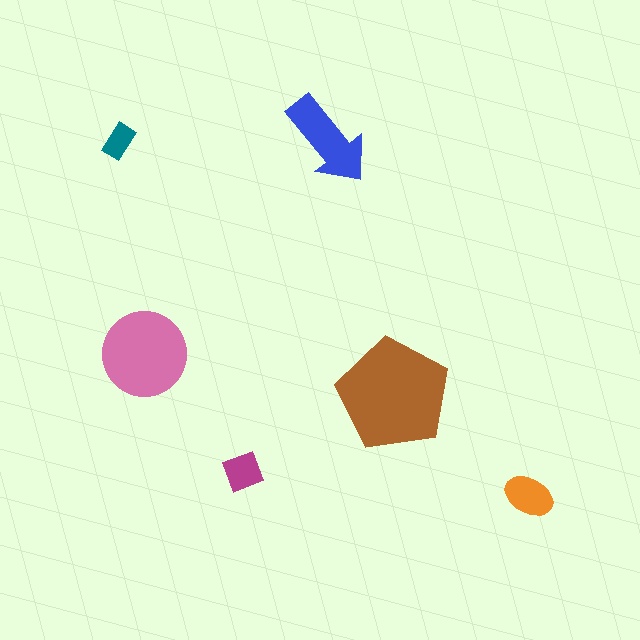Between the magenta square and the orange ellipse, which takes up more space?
The orange ellipse.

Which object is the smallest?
The teal rectangle.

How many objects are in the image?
There are 6 objects in the image.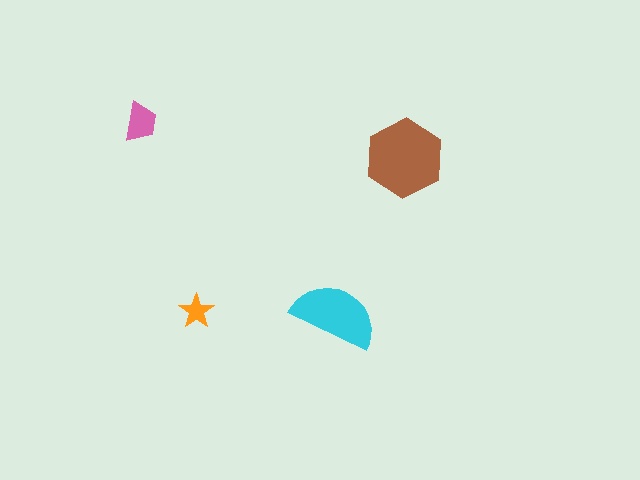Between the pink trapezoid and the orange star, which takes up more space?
The pink trapezoid.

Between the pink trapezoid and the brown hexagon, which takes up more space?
The brown hexagon.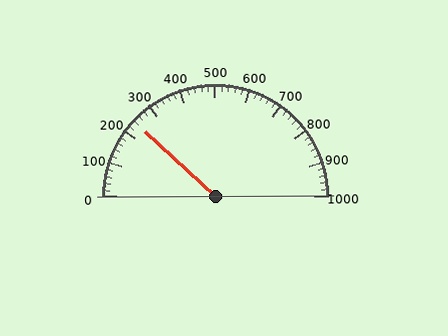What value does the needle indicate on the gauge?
The needle indicates approximately 240.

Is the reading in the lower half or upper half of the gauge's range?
The reading is in the lower half of the range (0 to 1000).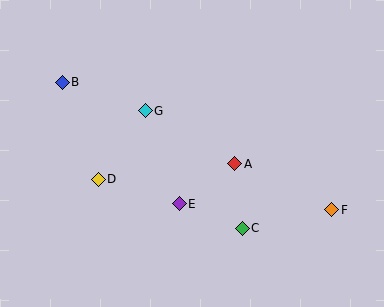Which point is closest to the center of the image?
Point A at (235, 164) is closest to the center.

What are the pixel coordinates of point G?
Point G is at (145, 111).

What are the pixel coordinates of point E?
Point E is at (179, 204).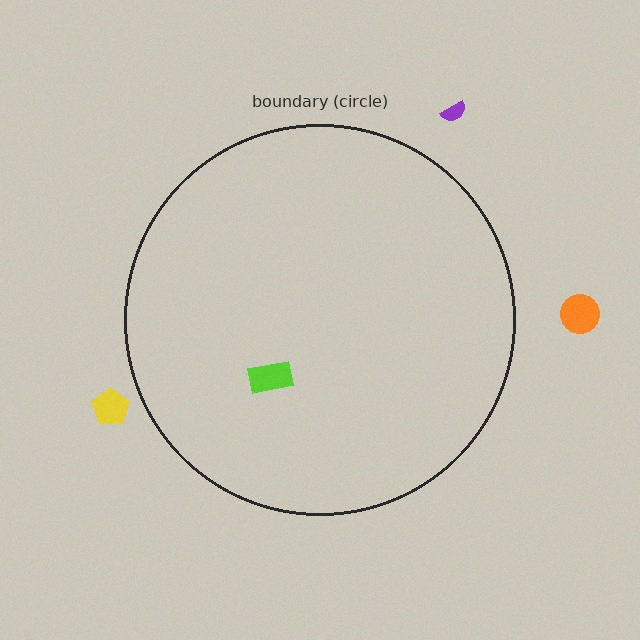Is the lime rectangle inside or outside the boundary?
Inside.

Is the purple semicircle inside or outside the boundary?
Outside.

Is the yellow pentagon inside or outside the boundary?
Outside.